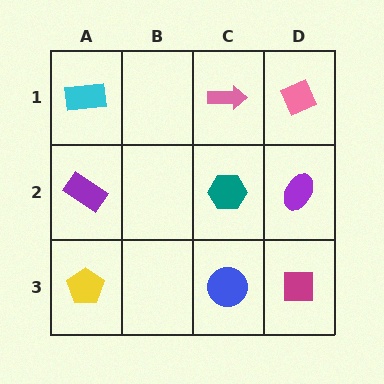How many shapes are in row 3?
3 shapes.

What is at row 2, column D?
A purple ellipse.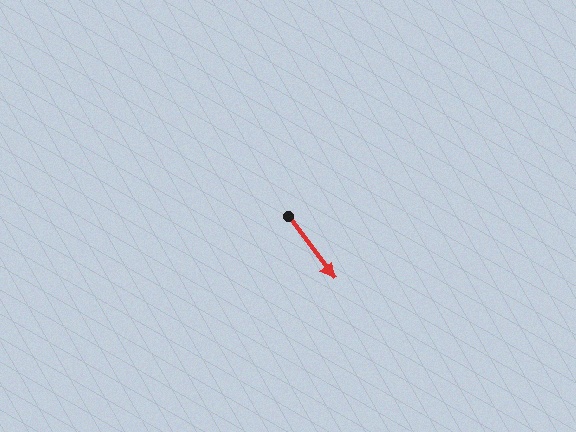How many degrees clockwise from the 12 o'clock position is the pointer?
Approximately 143 degrees.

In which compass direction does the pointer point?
Southeast.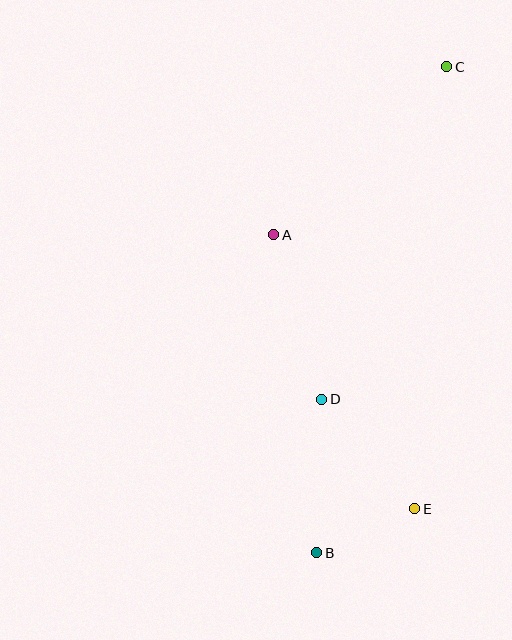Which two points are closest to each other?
Points B and E are closest to each other.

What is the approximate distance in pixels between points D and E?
The distance between D and E is approximately 143 pixels.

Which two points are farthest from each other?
Points B and C are farthest from each other.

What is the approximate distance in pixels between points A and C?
The distance between A and C is approximately 241 pixels.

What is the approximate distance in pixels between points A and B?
The distance between A and B is approximately 321 pixels.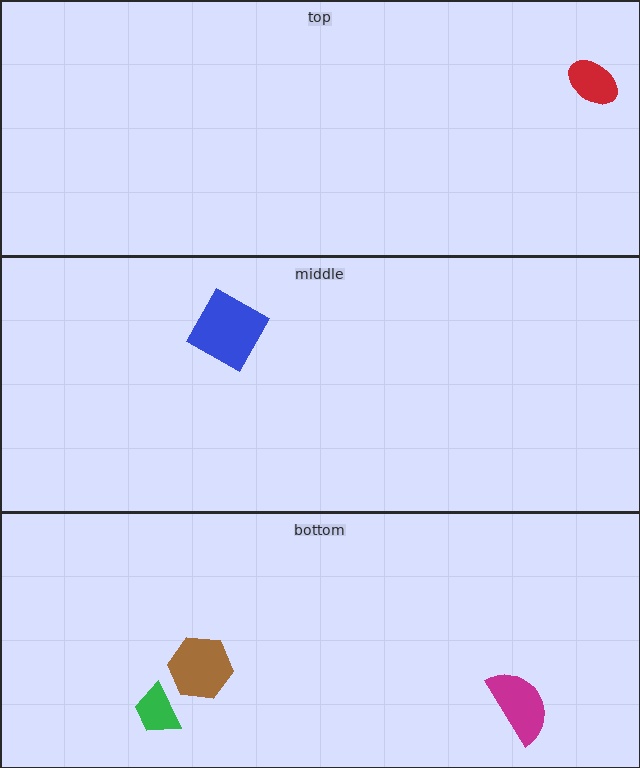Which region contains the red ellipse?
The top region.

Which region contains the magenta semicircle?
The bottom region.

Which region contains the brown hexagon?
The bottom region.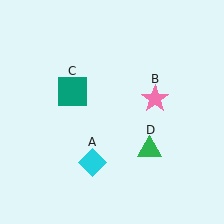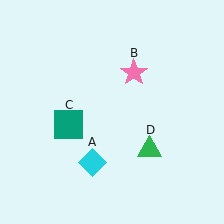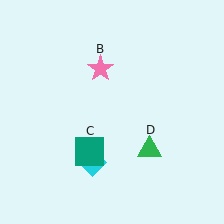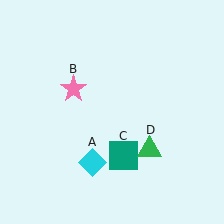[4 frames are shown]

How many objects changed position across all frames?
2 objects changed position: pink star (object B), teal square (object C).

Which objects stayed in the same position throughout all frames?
Cyan diamond (object A) and green triangle (object D) remained stationary.